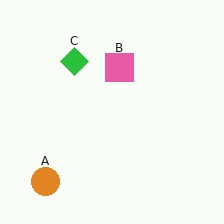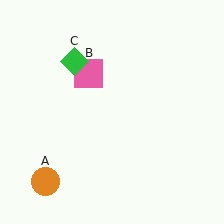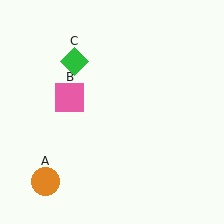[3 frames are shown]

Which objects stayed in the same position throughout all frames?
Orange circle (object A) and green diamond (object C) remained stationary.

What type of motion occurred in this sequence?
The pink square (object B) rotated counterclockwise around the center of the scene.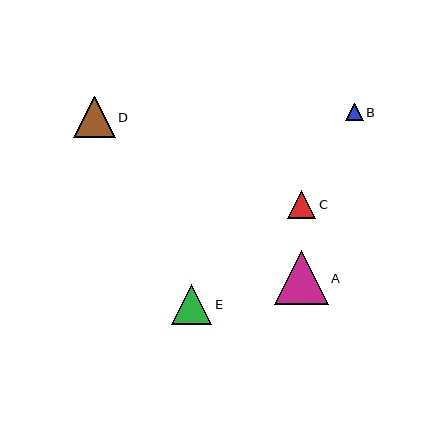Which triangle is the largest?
Triangle A is the largest with a size of approximately 54 pixels.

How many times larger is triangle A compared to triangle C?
Triangle A is approximately 1.9 times the size of triangle C.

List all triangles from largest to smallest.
From largest to smallest: A, D, E, C, B.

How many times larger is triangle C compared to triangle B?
Triangle C is approximately 1.6 times the size of triangle B.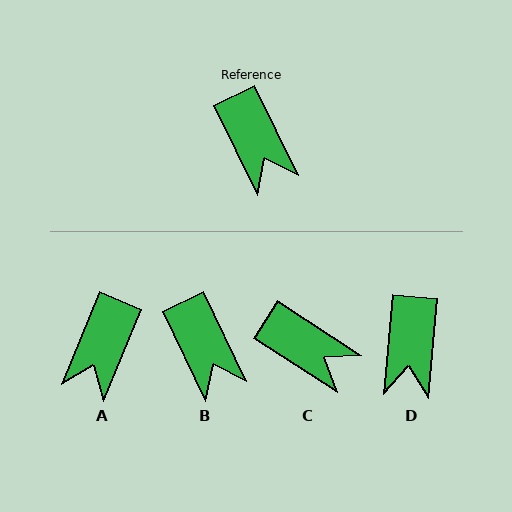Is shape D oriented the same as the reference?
No, it is off by about 31 degrees.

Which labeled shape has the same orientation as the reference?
B.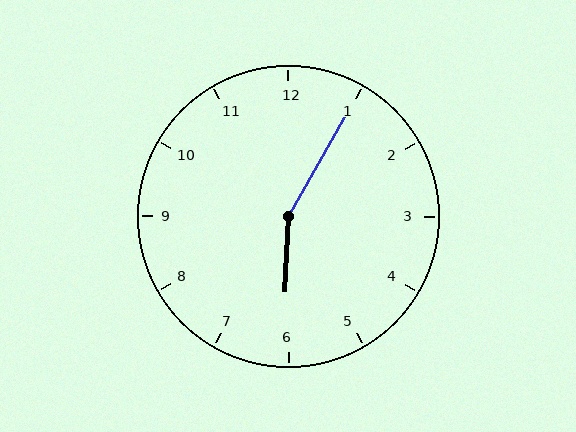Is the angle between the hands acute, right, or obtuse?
It is obtuse.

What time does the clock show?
6:05.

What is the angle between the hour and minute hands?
Approximately 152 degrees.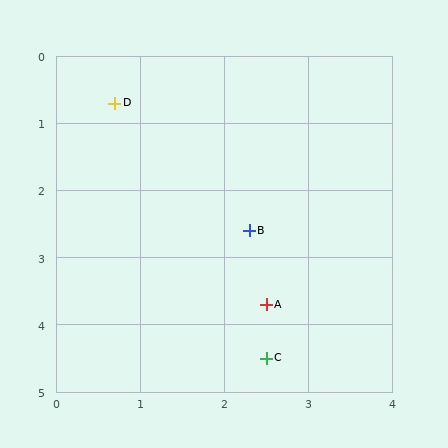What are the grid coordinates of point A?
Point A is at approximately (2.5, 3.7).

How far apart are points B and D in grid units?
Points B and D are about 2.5 grid units apart.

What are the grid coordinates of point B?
Point B is at approximately (2.3, 2.6).